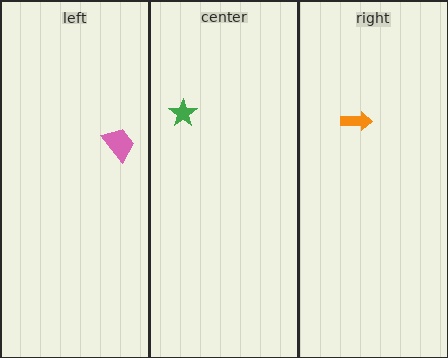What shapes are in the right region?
The orange arrow.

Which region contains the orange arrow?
The right region.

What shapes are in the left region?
The pink trapezoid.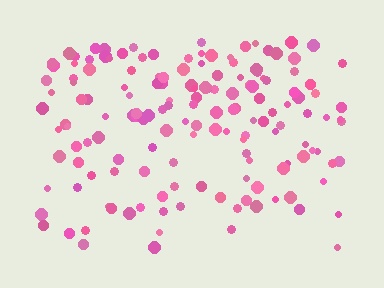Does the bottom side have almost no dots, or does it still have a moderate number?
Still a moderate number, just noticeably fewer than the top.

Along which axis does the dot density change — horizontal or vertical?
Vertical.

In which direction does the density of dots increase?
From bottom to top, with the top side densest.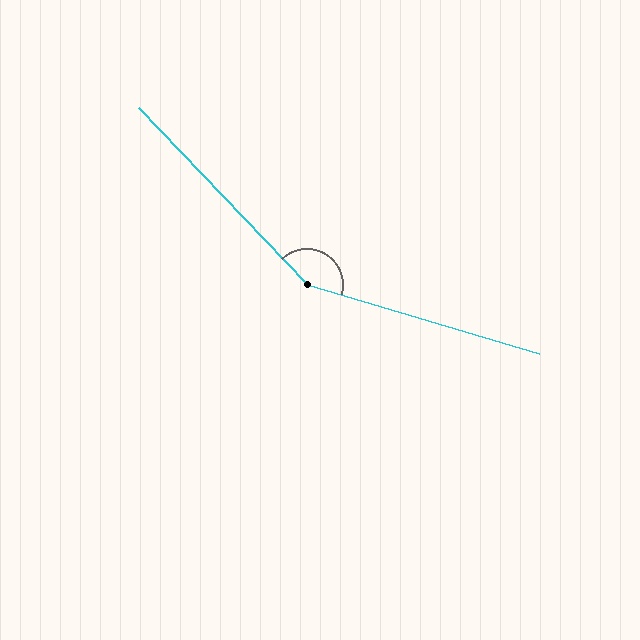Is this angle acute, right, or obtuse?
It is obtuse.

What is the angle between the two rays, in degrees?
Approximately 150 degrees.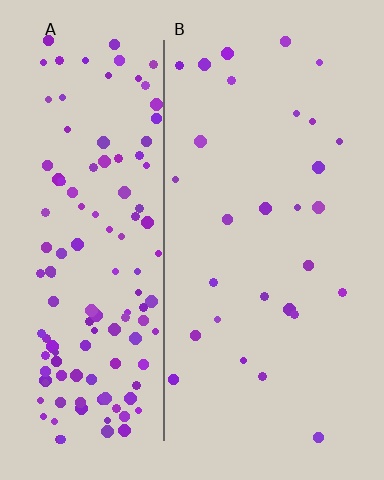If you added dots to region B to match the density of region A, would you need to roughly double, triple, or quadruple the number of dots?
Approximately quadruple.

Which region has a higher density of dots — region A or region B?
A (the left).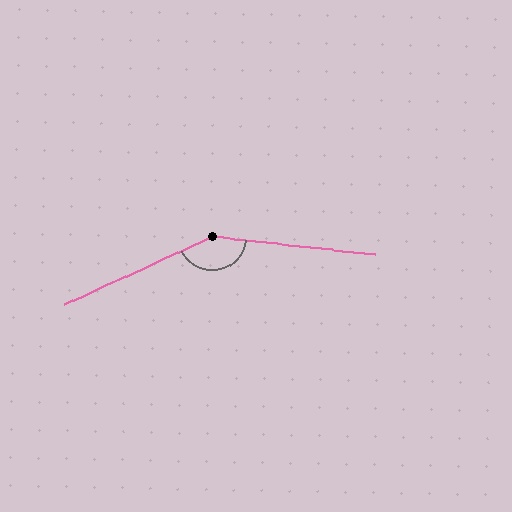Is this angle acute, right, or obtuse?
It is obtuse.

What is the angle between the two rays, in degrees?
Approximately 149 degrees.